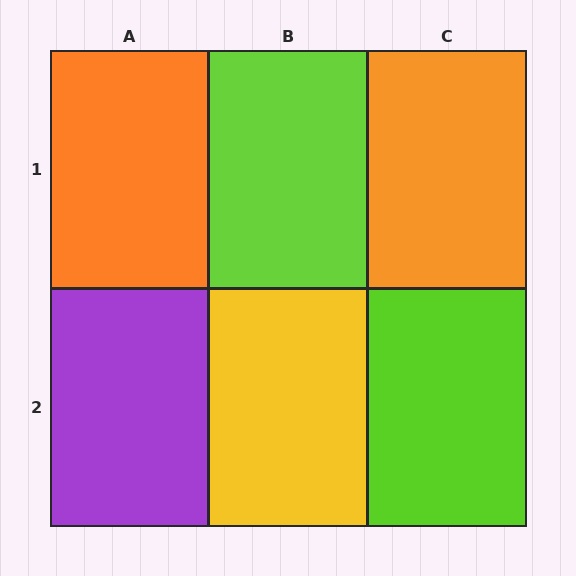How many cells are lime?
2 cells are lime.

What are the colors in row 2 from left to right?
Purple, yellow, lime.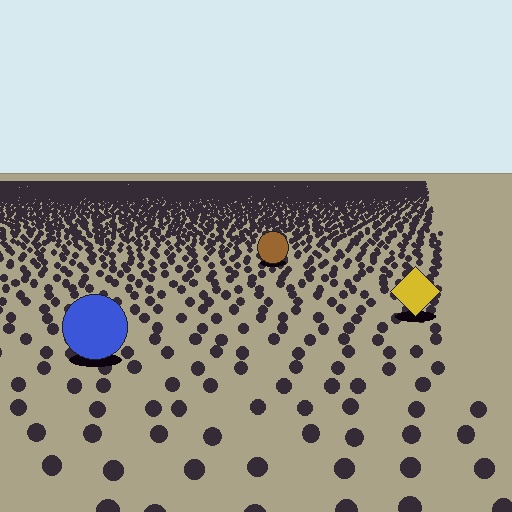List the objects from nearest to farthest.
From nearest to farthest: the blue circle, the yellow diamond, the brown circle.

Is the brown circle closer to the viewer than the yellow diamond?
No. The yellow diamond is closer — you can tell from the texture gradient: the ground texture is coarser near it.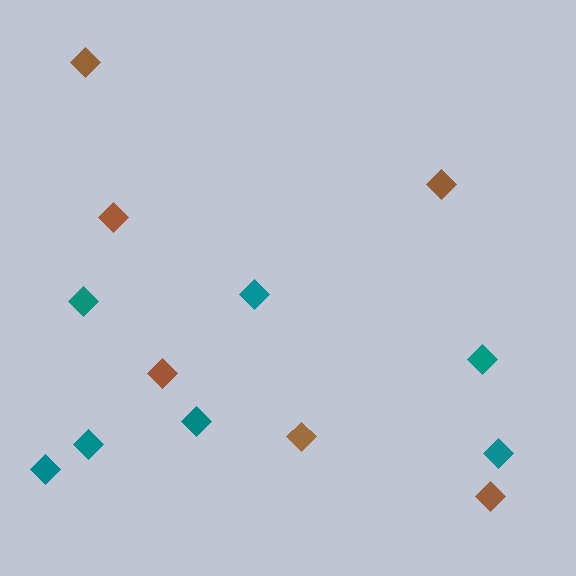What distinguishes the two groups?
There are 2 groups: one group of brown diamonds (6) and one group of teal diamonds (7).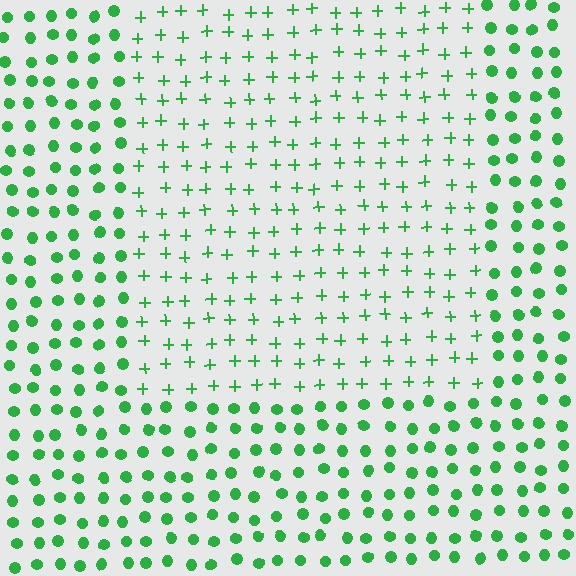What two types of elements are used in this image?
The image uses plus signs inside the rectangle region and circles outside it.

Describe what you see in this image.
The image is filled with small green elements arranged in a uniform grid. A rectangle-shaped region contains plus signs, while the surrounding area contains circles. The boundary is defined purely by the change in element shape.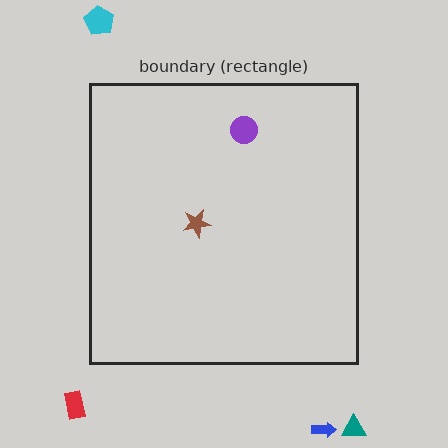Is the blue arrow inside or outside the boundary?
Outside.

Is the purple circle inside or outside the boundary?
Inside.